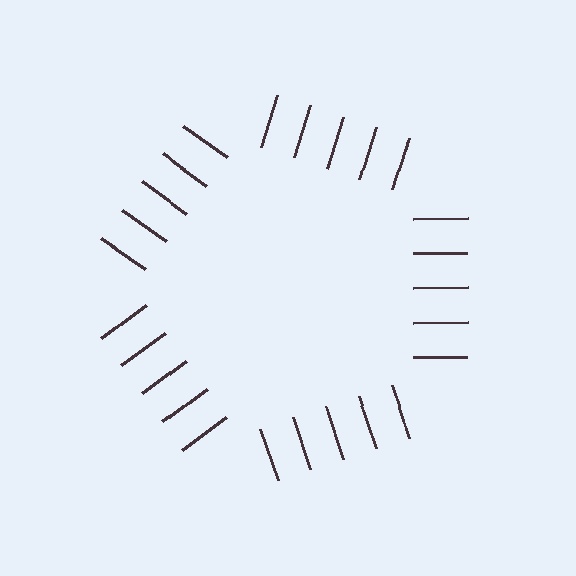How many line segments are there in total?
25 — 5 along each of the 5 edges.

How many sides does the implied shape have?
5 sides — the line-ends trace a pentagon.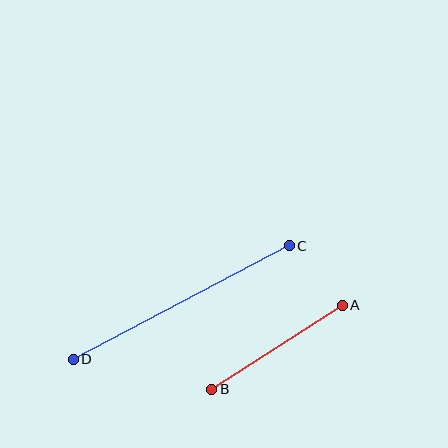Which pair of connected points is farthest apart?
Points C and D are farthest apart.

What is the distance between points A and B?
The distance is approximately 155 pixels.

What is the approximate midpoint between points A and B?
The midpoint is at approximately (277, 347) pixels.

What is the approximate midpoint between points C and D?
The midpoint is at approximately (181, 302) pixels.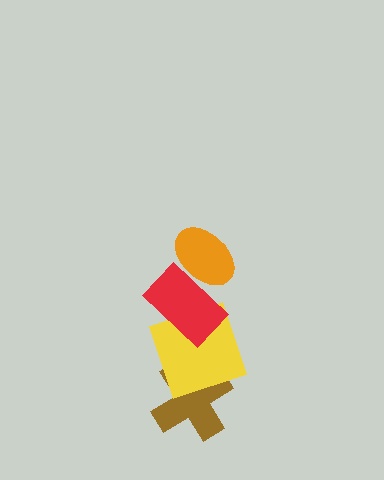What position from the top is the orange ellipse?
The orange ellipse is 1st from the top.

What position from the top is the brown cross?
The brown cross is 4th from the top.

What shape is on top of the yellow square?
The red rectangle is on top of the yellow square.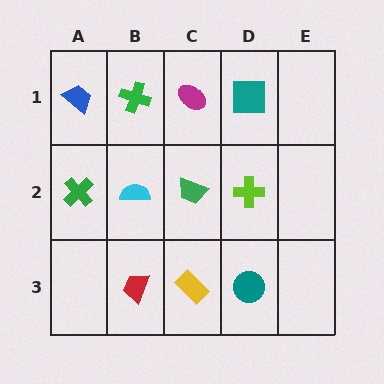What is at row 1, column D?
A teal square.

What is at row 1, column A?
A blue trapezoid.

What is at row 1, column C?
A magenta ellipse.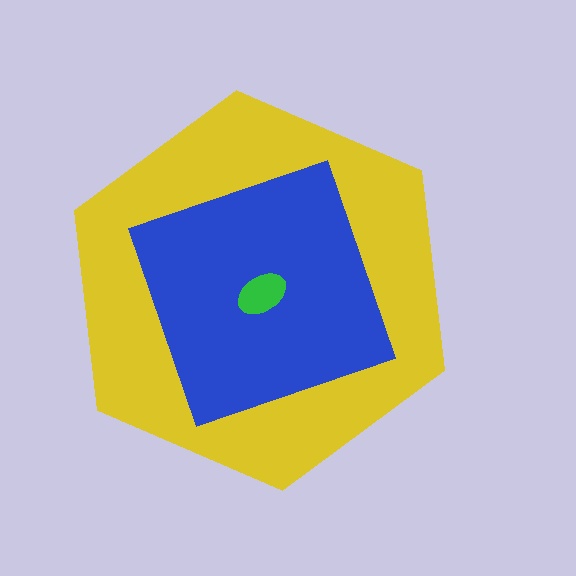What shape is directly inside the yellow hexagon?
The blue square.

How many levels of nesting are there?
3.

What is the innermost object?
The green ellipse.